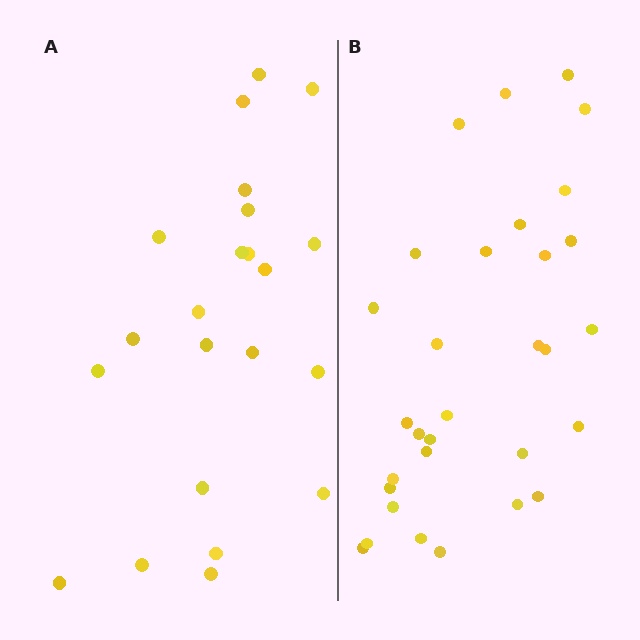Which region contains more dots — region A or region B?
Region B (the right region) has more dots.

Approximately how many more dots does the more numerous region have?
Region B has roughly 8 or so more dots than region A.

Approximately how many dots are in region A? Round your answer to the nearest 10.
About 20 dots. (The exact count is 22, which rounds to 20.)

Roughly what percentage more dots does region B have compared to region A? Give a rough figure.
About 40% more.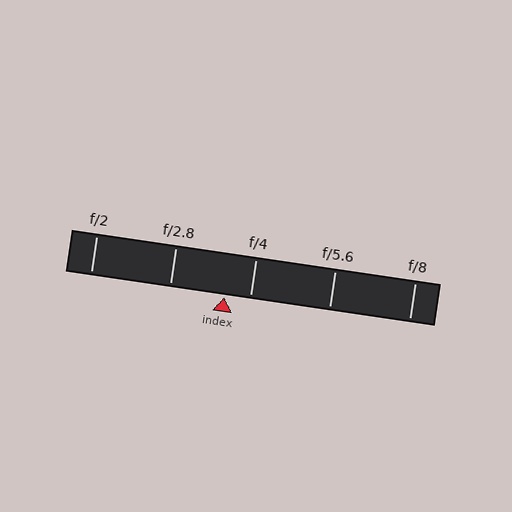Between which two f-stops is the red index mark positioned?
The index mark is between f/2.8 and f/4.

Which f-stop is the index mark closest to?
The index mark is closest to f/4.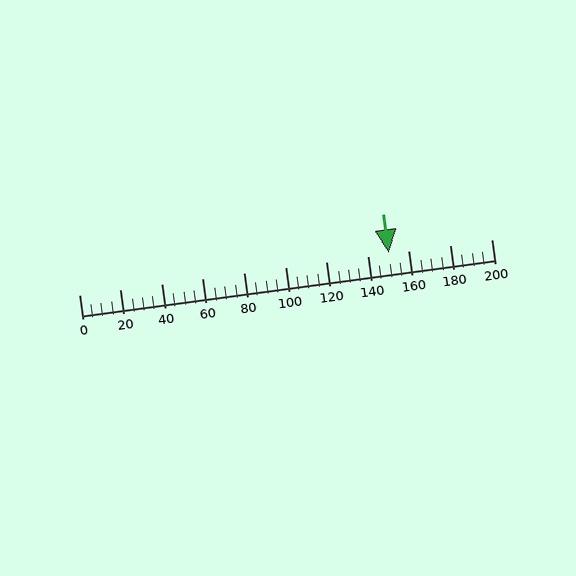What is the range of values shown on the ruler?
The ruler shows values from 0 to 200.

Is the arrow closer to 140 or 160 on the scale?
The arrow is closer to 160.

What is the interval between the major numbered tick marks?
The major tick marks are spaced 20 units apart.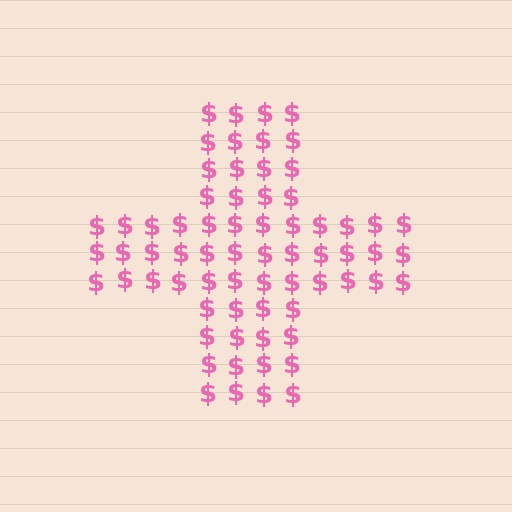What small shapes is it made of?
It is made of small dollar signs.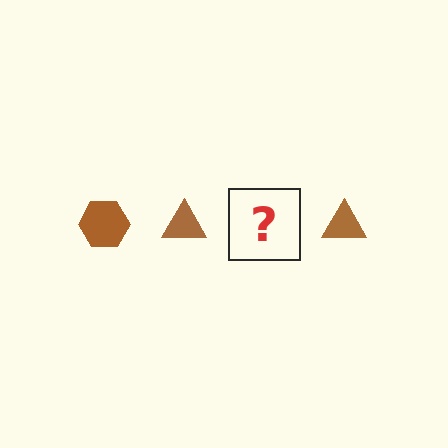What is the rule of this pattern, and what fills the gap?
The rule is that the pattern cycles through hexagon, triangle shapes in brown. The gap should be filled with a brown hexagon.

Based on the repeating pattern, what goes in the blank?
The blank should be a brown hexagon.